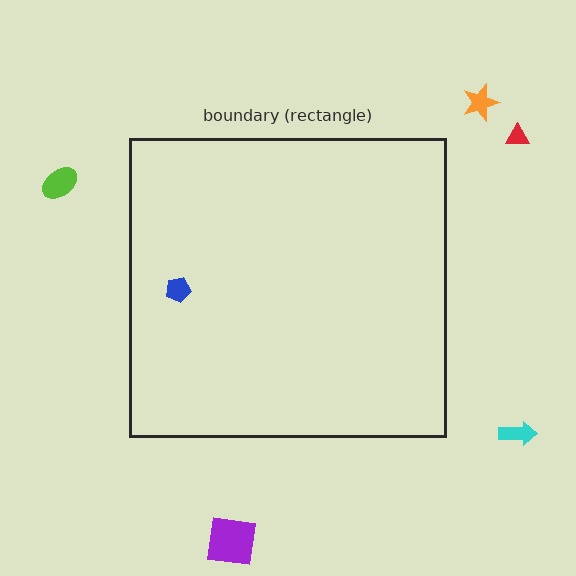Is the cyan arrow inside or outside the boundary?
Outside.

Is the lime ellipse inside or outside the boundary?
Outside.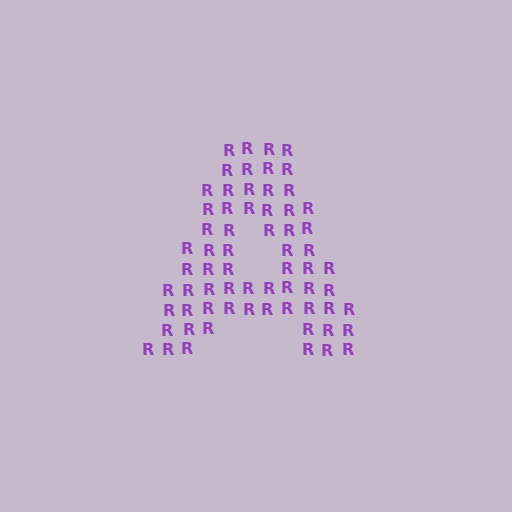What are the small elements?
The small elements are letter R's.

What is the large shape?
The large shape is the letter A.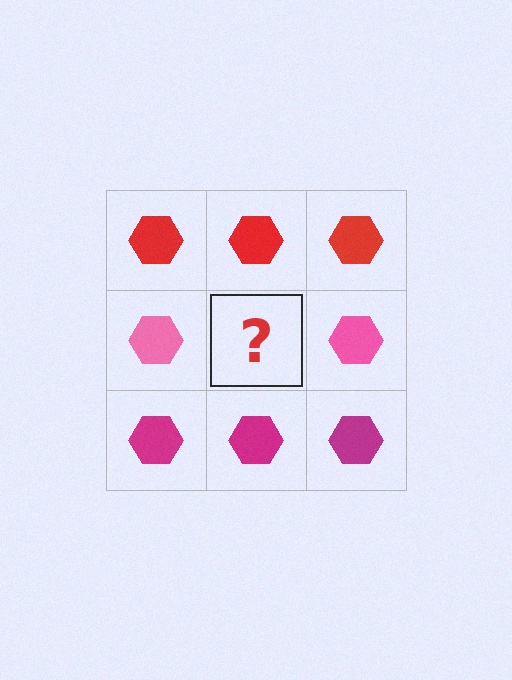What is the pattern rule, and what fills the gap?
The rule is that each row has a consistent color. The gap should be filled with a pink hexagon.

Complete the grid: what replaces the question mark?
The question mark should be replaced with a pink hexagon.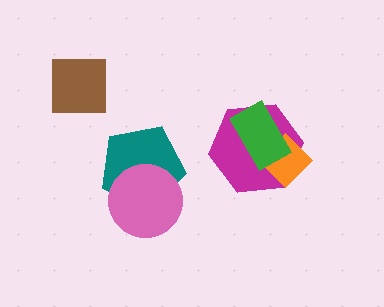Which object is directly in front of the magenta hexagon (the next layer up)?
The orange diamond is directly in front of the magenta hexagon.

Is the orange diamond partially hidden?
Yes, it is partially covered by another shape.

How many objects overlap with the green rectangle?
2 objects overlap with the green rectangle.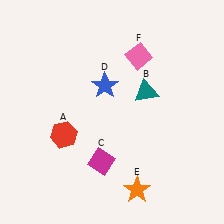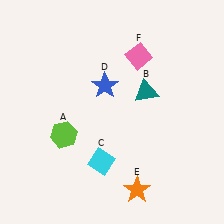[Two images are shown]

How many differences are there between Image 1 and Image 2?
There are 2 differences between the two images.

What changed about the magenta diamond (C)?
In Image 1, C is magenta. In Image 2, it changed to cyan.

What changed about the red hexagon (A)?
In Image 1, A is red. In Image 2, it changed to lime.